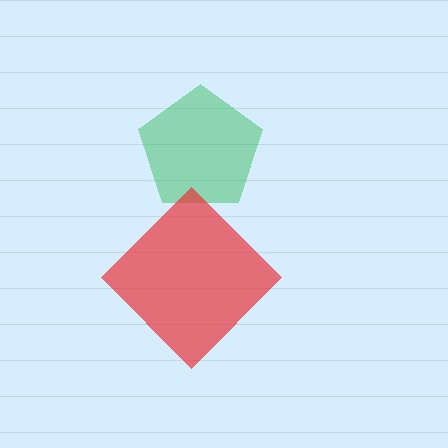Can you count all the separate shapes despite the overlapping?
Yes, there are 2 separate shapes.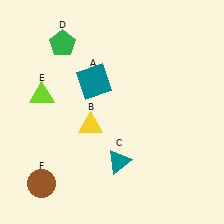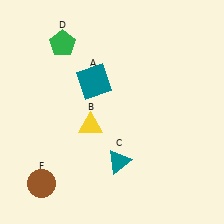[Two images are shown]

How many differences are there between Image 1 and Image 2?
There is 1 difference between the two images.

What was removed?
The lime triangle (E) was removed in Image 2.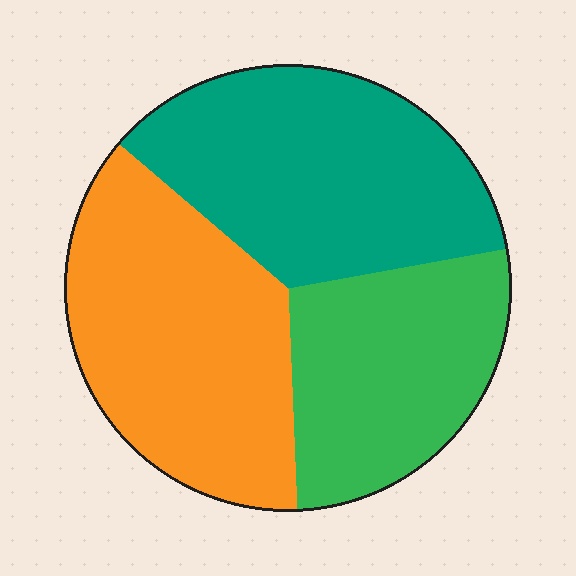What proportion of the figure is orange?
Orange takes up about three eighths (3/8) of the figure.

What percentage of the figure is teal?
Teal covers 36% of the figure.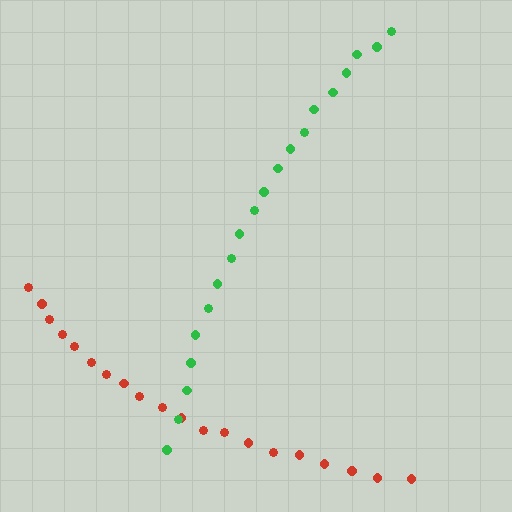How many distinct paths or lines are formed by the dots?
There are 2 distinct paths.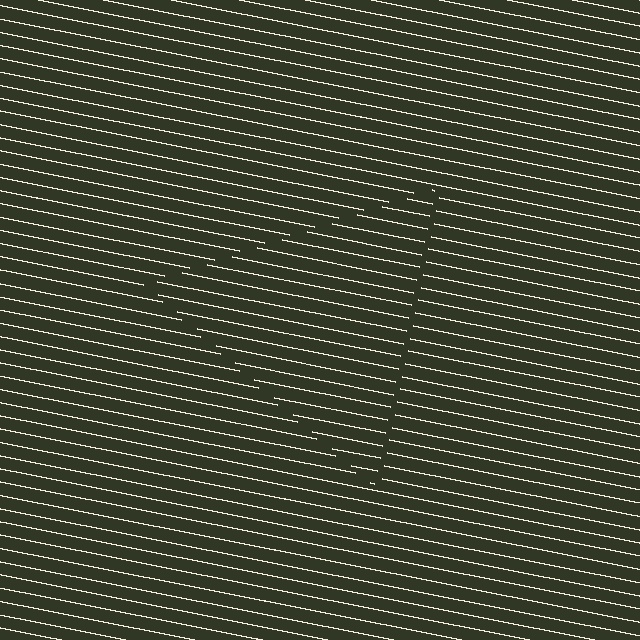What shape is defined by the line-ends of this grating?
An illusory triangle. The interior of the shape contains the same grating, shifted by half a period — the contour is defined by the phase discontinuity where line-ends from the inner and outer gratings abut.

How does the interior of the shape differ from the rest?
The interior of the shape contains the same grating, shifted by half a period — the contour is defined by the phase discontinuity where line-ends from the inner and outer gratings abut.